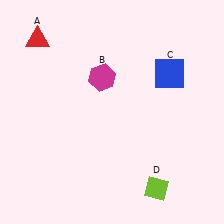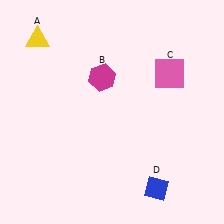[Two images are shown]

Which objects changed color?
A changed from red to yellow. C changed from blue to pink. D changed from lime to blue.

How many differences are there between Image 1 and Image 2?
There are 3 differences between the two images.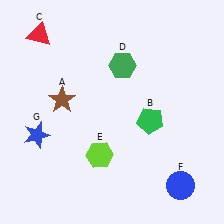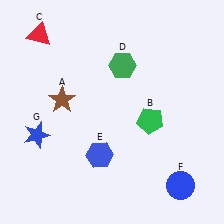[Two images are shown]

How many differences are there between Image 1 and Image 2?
There is 1 difference between the two images.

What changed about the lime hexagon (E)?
In Image 1, E is lime. In Image 2, it changed to blue.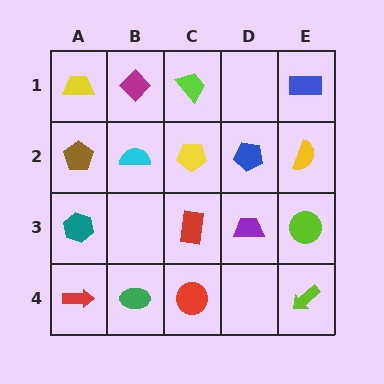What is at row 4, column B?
A green ellipse.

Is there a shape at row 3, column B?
No, that cell is empty.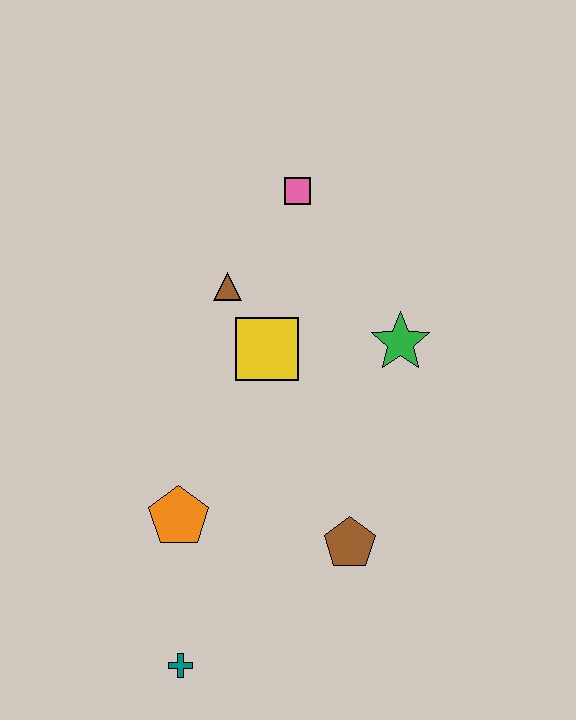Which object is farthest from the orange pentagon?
The pink square is farthest from the orange pentagon.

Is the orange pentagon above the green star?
No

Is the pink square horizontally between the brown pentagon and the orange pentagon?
Yes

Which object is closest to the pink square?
The brown triangle is closest to the pink square.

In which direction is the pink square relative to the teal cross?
The pink square is above the teal cross.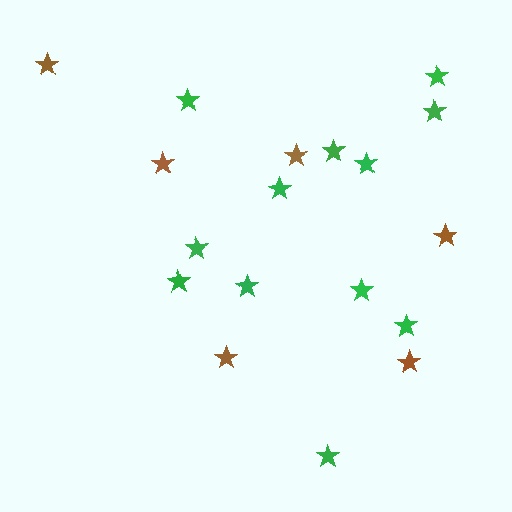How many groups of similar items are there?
There are 2 groups: one group of green stars (12) and one group of brown stars (6).